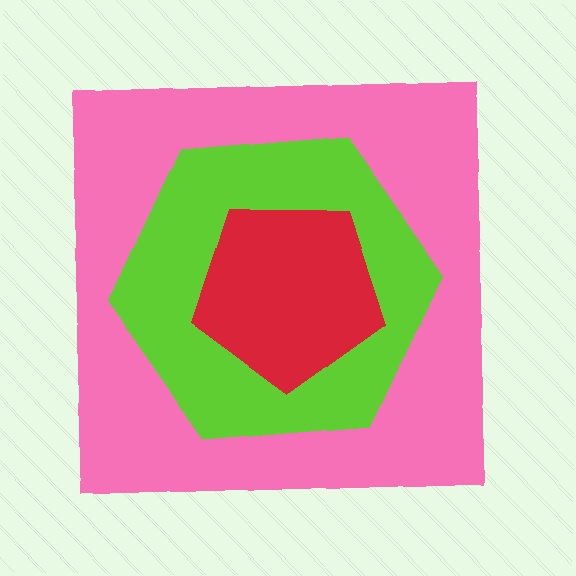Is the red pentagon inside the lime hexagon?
Yes.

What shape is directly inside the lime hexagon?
The red pentagon.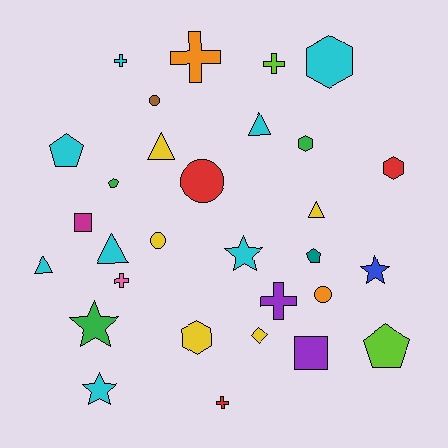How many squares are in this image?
There are 2 squares.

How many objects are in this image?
There are 30 objects.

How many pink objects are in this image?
There is 1 pink object.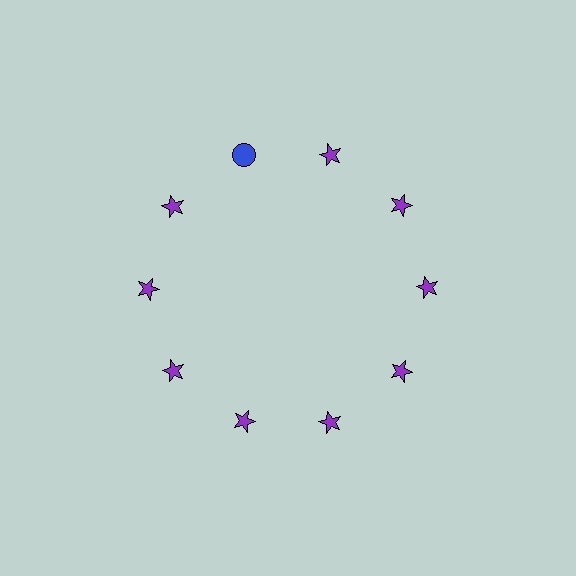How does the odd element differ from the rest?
It differs in both color (blue instead of purple) and shape (circle instead of star).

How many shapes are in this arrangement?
There are 10 shapes arranged in a ring pattern.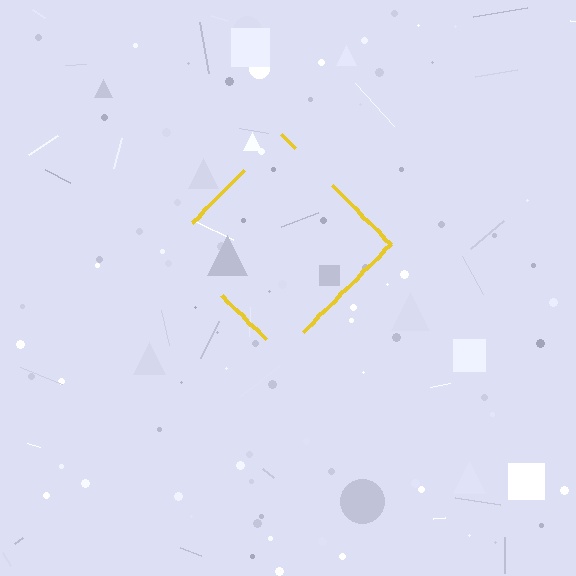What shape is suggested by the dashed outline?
The dashed outline suggests a diamond.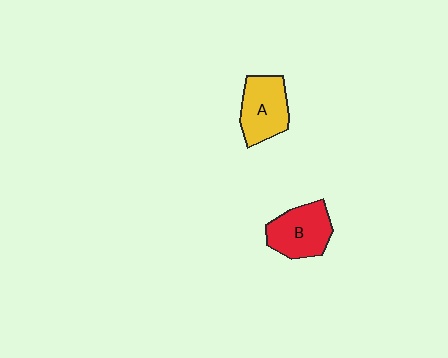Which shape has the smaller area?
Shape A (yellow).